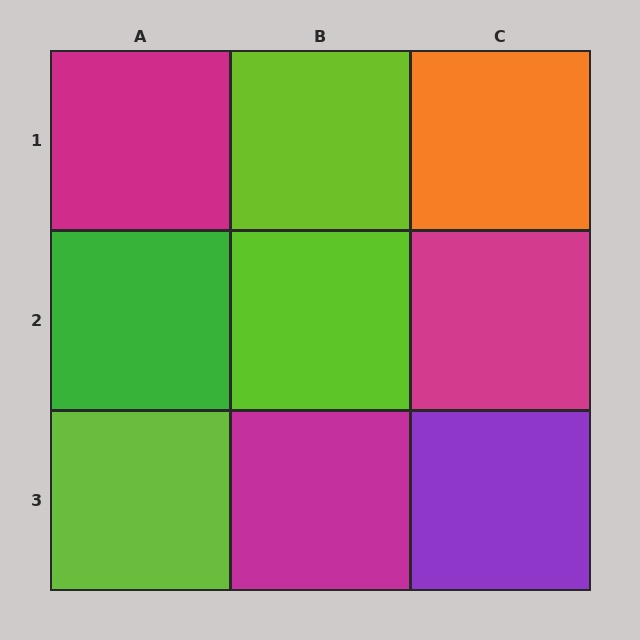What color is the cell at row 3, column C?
Purple.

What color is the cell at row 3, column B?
Magenta.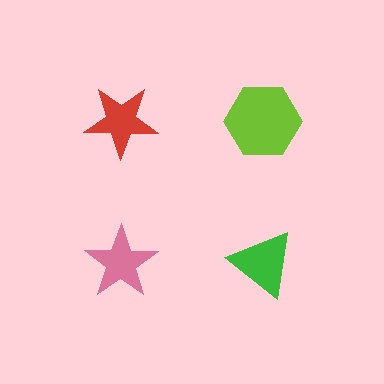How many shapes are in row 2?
2 shapes.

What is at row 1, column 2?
A lime hexagon.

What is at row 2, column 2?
A green triangle.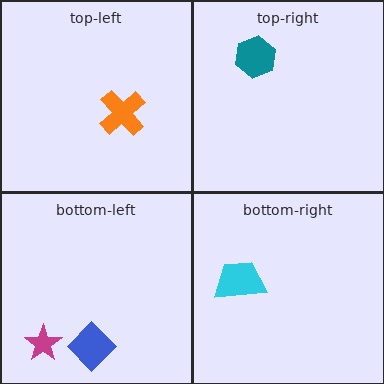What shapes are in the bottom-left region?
The blue diamond, the magenta star.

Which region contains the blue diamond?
The bottom-left region.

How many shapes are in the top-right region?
1.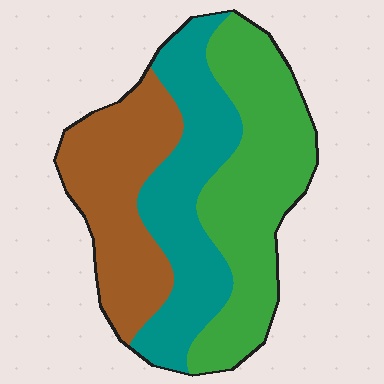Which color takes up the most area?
Green, at roughly 40%.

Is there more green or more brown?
Green.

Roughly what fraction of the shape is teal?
Teal takes up about one third (1/3) of the shape.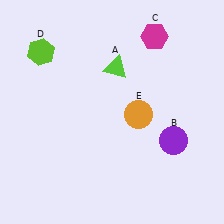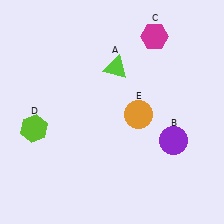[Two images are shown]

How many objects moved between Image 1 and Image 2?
1 object moved between the two images.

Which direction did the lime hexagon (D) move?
The lime hexagon (D) moved down.